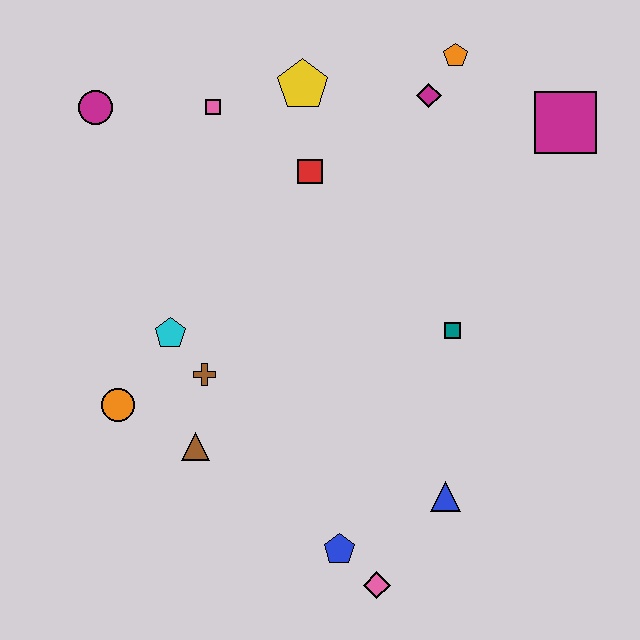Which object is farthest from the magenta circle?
The pink diamond is farthest from the magenta circle.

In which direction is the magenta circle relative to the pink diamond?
The magenta circle is above the pink diamond.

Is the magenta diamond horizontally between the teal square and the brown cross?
Yes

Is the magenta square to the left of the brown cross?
No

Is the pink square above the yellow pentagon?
No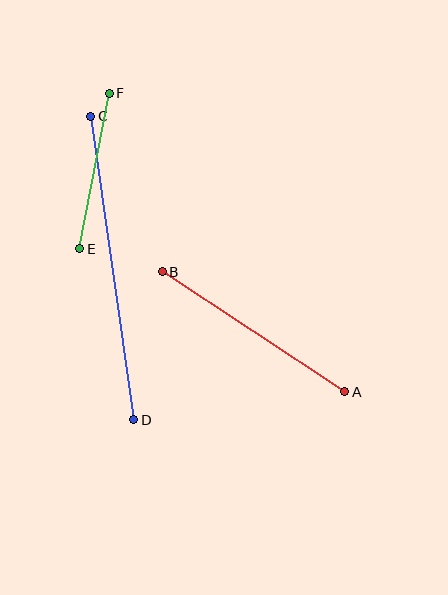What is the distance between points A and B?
The distance is approximately 219 pixels.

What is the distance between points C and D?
The distance is approximately 306 pixels.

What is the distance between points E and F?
The distance is approximately 158 pixels.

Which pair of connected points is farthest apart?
Points C and D are farthest apart.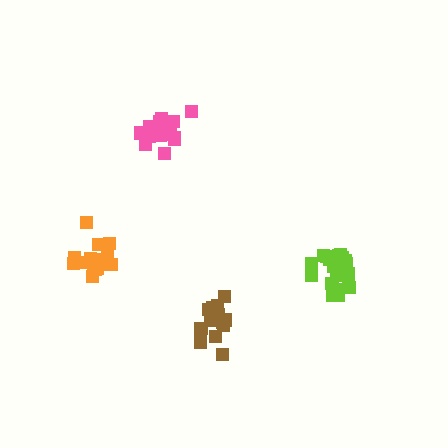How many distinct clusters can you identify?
There are 4 distinct clusters.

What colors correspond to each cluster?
The clusters are colored: pink, brown, lime, orange.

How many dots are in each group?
Group 1: 19 dots, Group 2: 16 dots, Group 3: 21 dots, Group 4: 17 dots (73 total).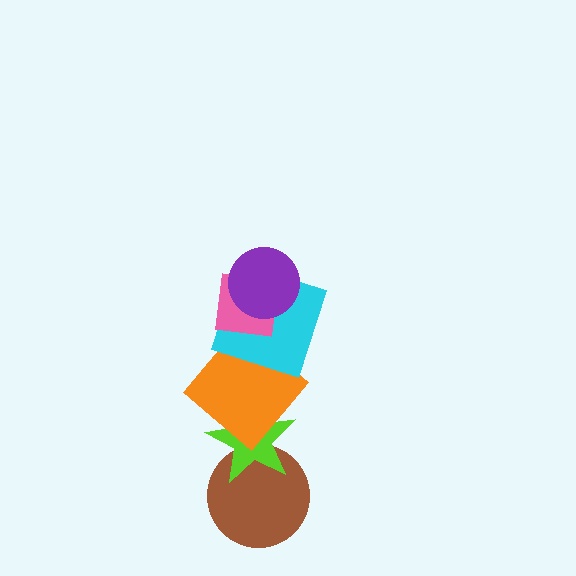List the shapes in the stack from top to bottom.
From top to bottom: the purple circle, the pink square, the cyan square, the orange diamond, the lime star, the brown circle.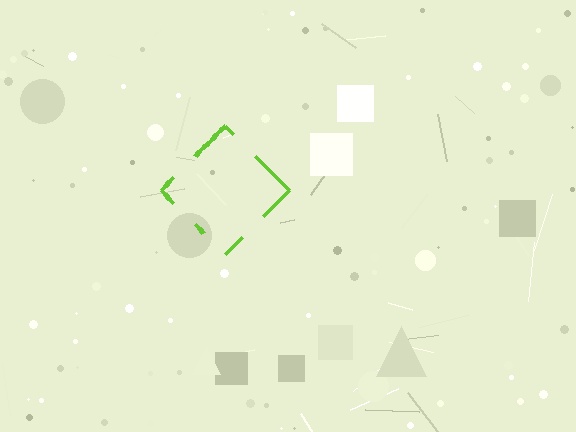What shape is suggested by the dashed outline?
The dashed outline suggests a diamond.